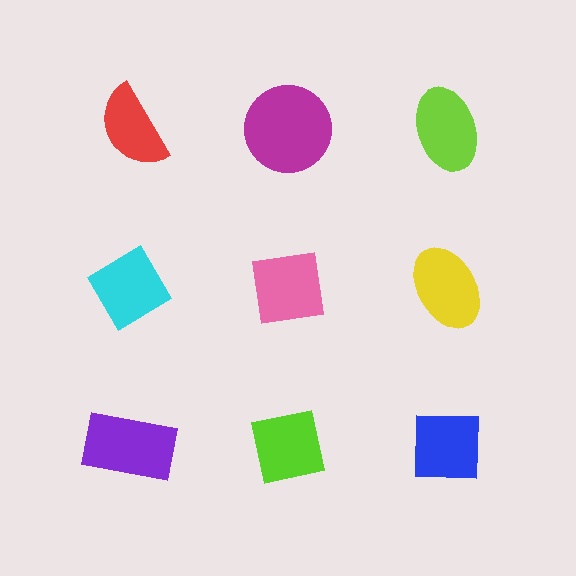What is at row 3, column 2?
A lime square.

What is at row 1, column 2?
A magenta circle.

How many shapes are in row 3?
3 shapes.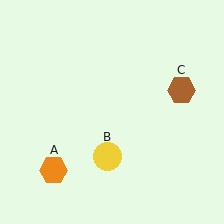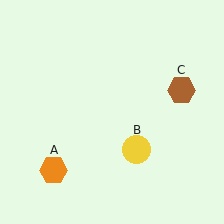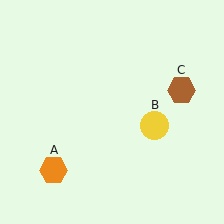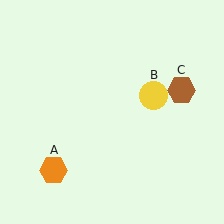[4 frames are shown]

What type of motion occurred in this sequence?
The yellow circle (object B) rotated counterclockwise around the center of the scene.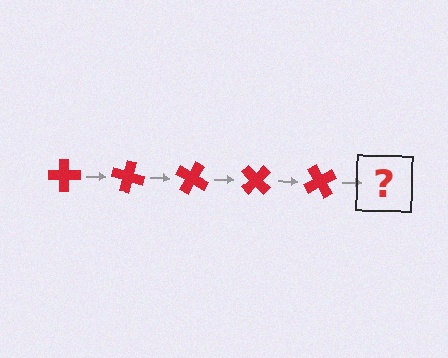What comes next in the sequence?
The next element should be a red cross rotated 75 degrees.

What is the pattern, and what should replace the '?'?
The pattern is that the cross rotates 15 degrees each step. The '?' should be a red cross rotated 75 degrees.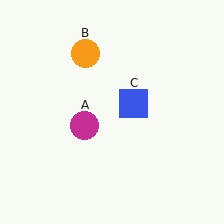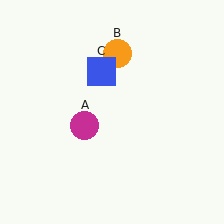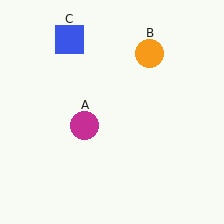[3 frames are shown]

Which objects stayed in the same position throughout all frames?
Magenta circle (object A) remained stationary.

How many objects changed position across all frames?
2 objects changed position: orange circle (object B), blue square (object C).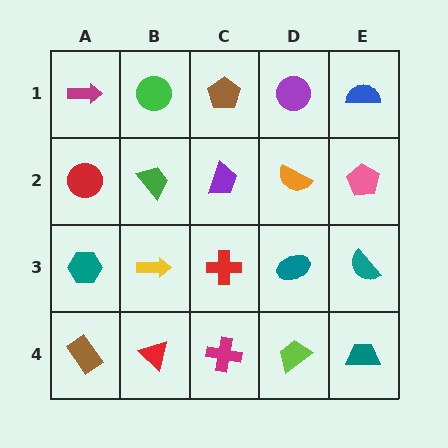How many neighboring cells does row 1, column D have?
3.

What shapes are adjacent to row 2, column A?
A magenta arrow (row 1, column A), a teal hexagon (row 3, column A), a green trapezoid (row 2, column B).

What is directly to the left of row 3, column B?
A teal hexagon.